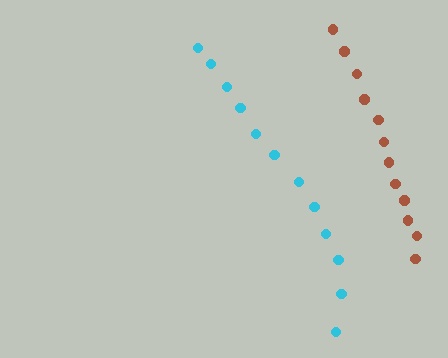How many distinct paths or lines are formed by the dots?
There are 2 distinct paths.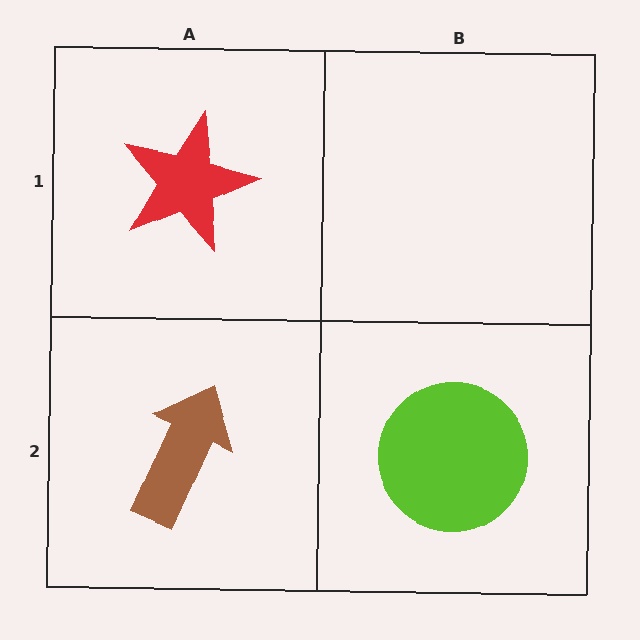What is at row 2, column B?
A lime circle.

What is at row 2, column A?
A brown arrow.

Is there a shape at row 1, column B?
No, that cell is empty.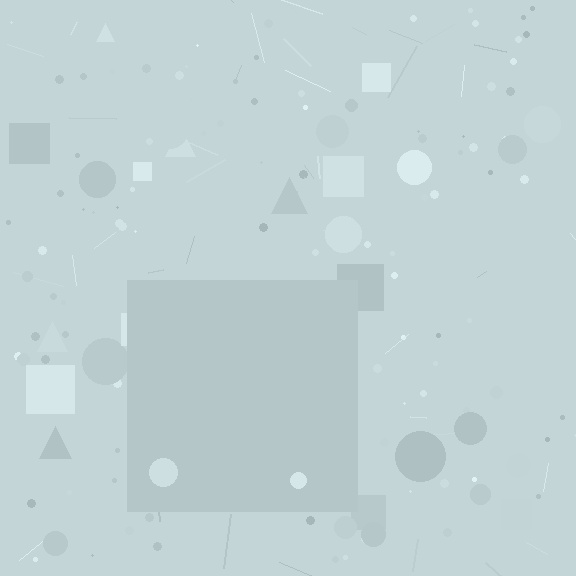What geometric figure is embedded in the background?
A square is embedded in the background.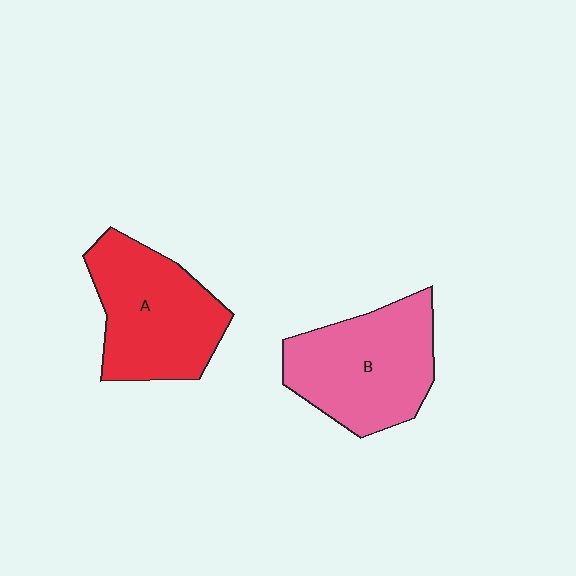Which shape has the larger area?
Shape B (pink).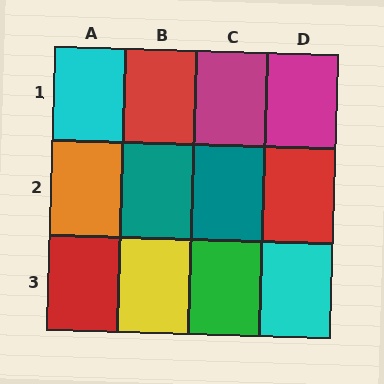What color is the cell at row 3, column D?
Cyan.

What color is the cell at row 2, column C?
Teal.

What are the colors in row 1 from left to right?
Cyan, red, magenta, magenta.